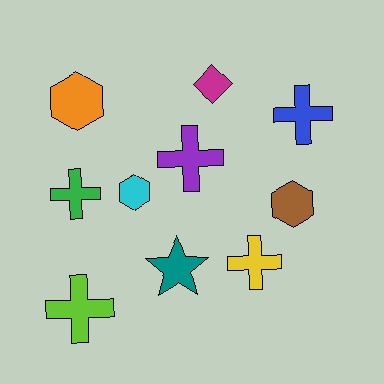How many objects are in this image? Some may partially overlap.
There are 10 objects.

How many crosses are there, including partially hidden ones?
There are 5 crosses.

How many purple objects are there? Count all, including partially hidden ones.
There is 1 purple object.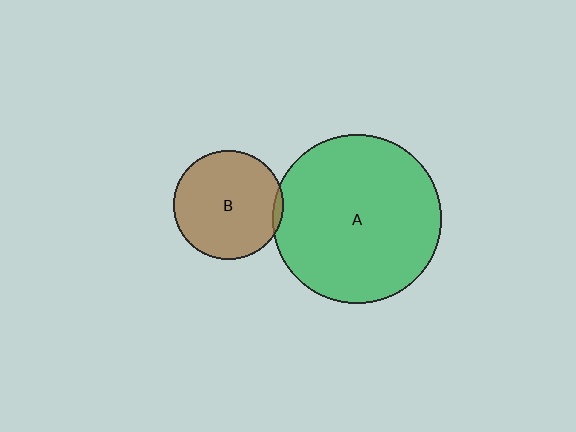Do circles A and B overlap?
Yes.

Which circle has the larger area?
Circle A (green).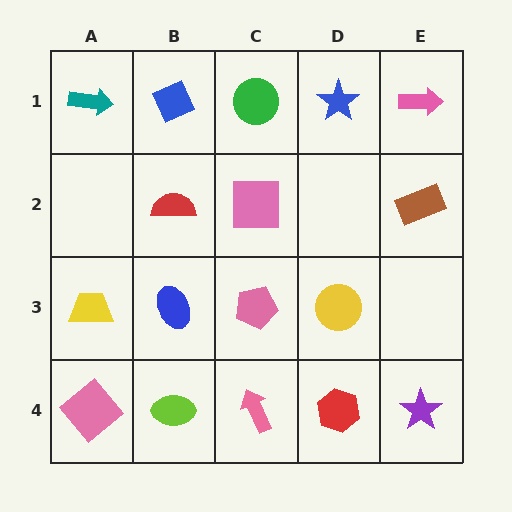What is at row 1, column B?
A blue diamond.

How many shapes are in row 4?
5 shapes.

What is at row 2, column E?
A brown rectangle.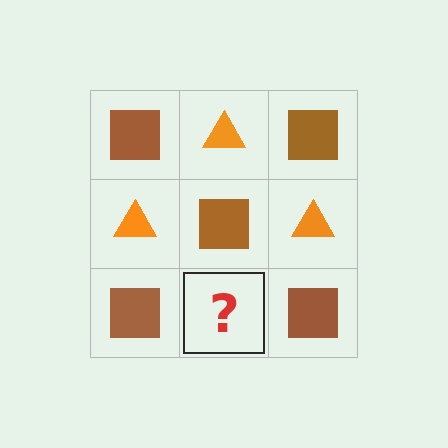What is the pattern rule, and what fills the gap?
The rule is that it alternates brown square and orange triangle in a checkerboard pattern. The gap should be filled with an orange triangle.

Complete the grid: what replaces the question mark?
The question mark should be replaced with an orange triangle.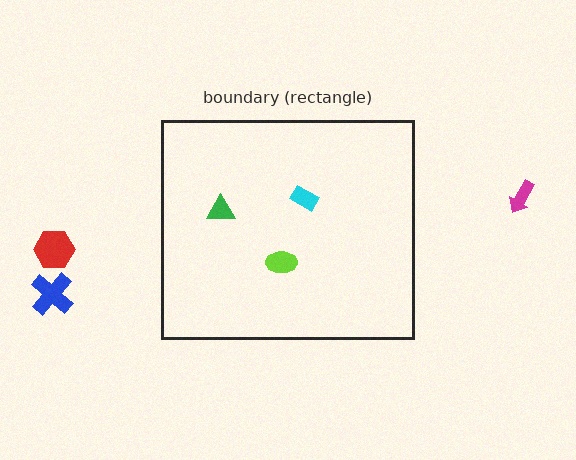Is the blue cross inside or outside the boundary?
Outside.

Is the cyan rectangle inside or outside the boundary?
Inside.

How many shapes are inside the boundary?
3 inside, 3 outside.